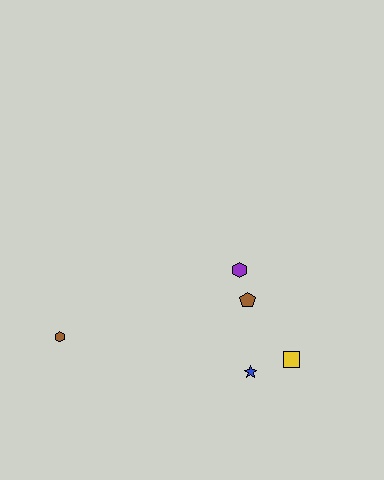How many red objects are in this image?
There are no red objects.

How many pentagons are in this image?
There is 1 pentagon.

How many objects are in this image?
There are 5 objects.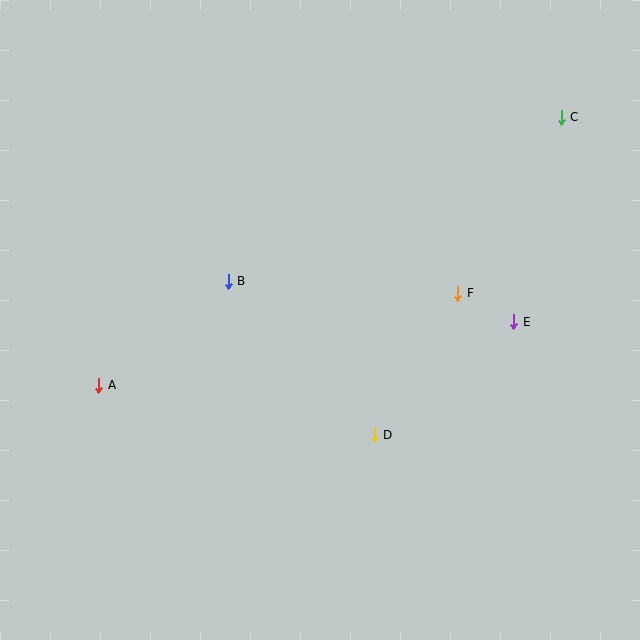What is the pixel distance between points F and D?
The distance between F and D is 164 pixels.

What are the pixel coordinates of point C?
Point C is at (561, 117).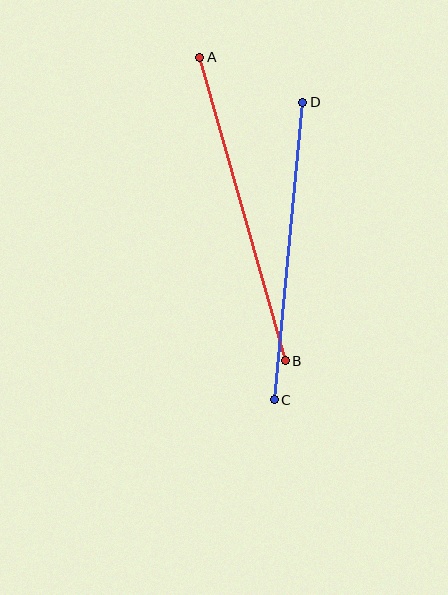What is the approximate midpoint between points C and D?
The midpoint is at approximately (288, 251) pixels.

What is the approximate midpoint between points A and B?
The midpoint is at approximately (242, 209) pixels.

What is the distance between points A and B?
The distance is approximately 315 pixels.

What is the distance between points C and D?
The distance is approximately 299 pixels.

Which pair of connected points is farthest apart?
Points A and B are farthest apart.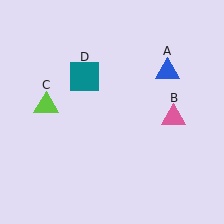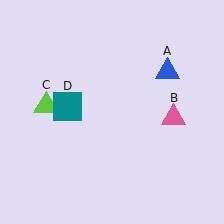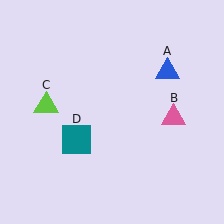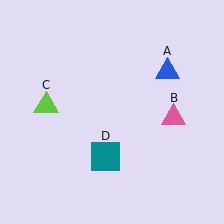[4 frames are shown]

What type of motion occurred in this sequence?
The teal square (object D) rotated counterclockwise around the center of the scene.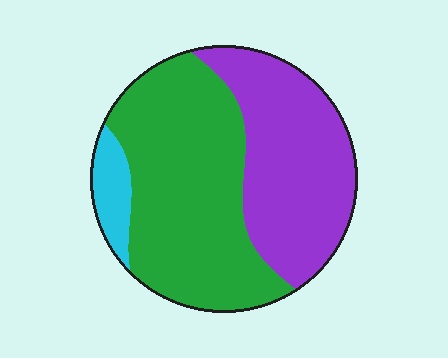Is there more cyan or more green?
Green.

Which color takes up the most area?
Green, at roughly 55%.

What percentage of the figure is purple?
Purple covers 40% of the figure.